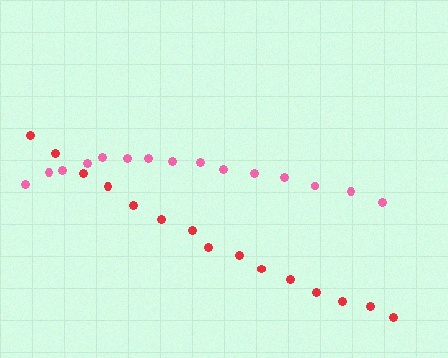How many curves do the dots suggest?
There are 2 distinct paths.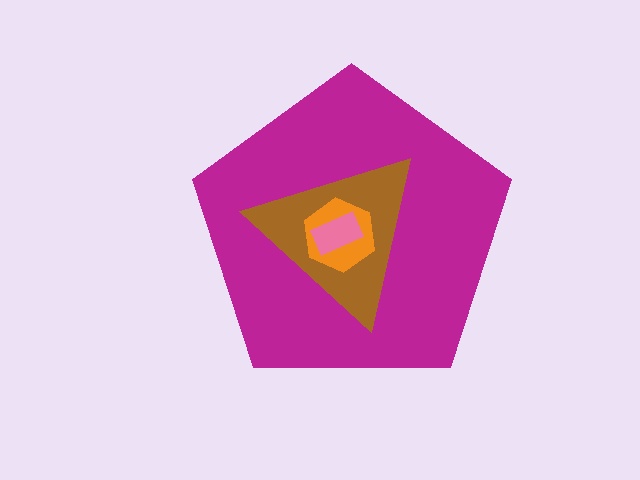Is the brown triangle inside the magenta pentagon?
Yes.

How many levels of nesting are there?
4.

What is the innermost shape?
The pink rectangle.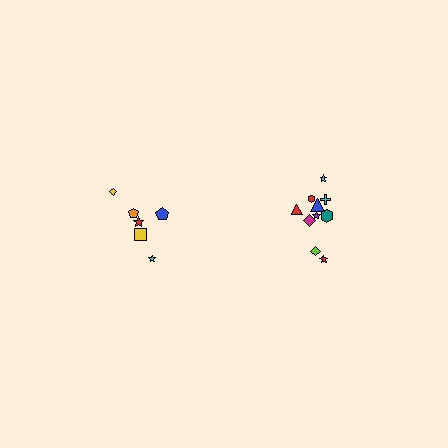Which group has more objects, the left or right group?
The right group.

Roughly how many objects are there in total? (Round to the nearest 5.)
Roughly 15 objects in total.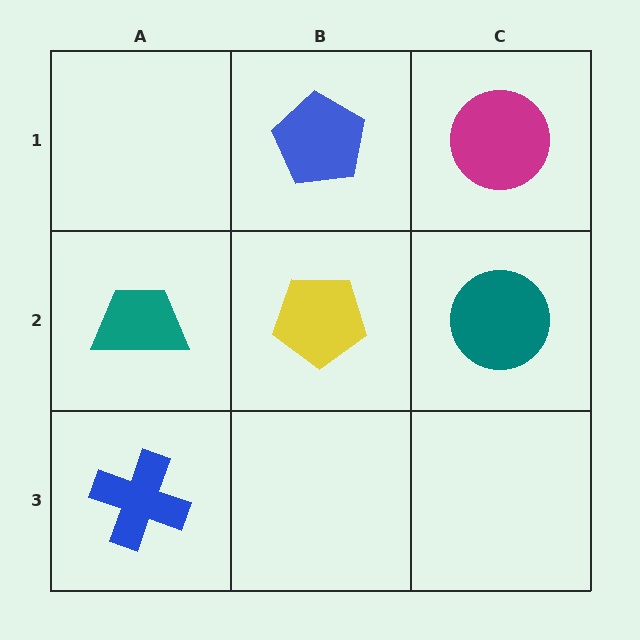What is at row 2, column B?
A yellow pentagon.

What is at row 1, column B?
A blue pentagon.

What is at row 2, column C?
A teal circle.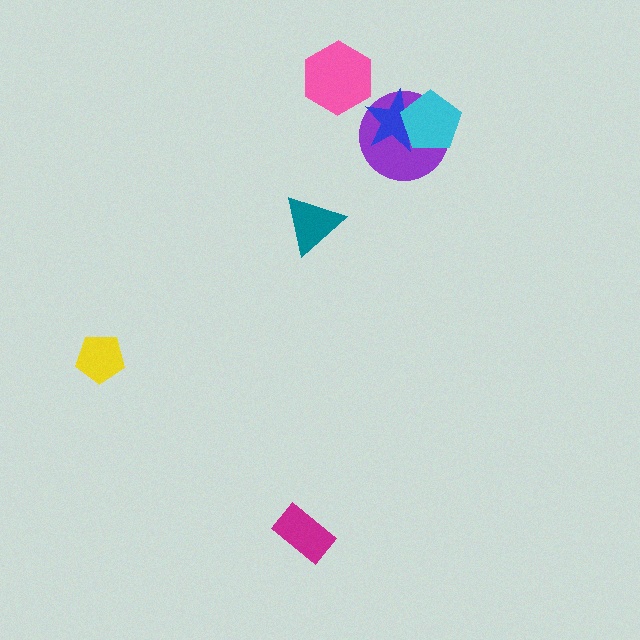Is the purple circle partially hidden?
Yes, it is partially covered by another shape.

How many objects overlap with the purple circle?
2 objects overlap with the purple circle.